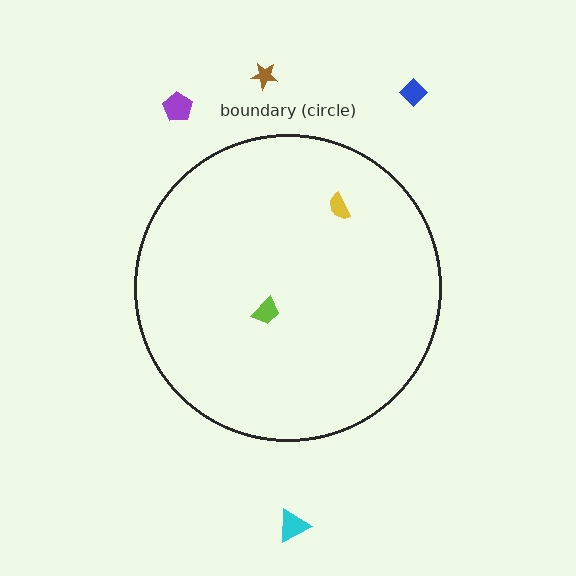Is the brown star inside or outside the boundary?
Outside.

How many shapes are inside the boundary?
2 inside, 4 outside.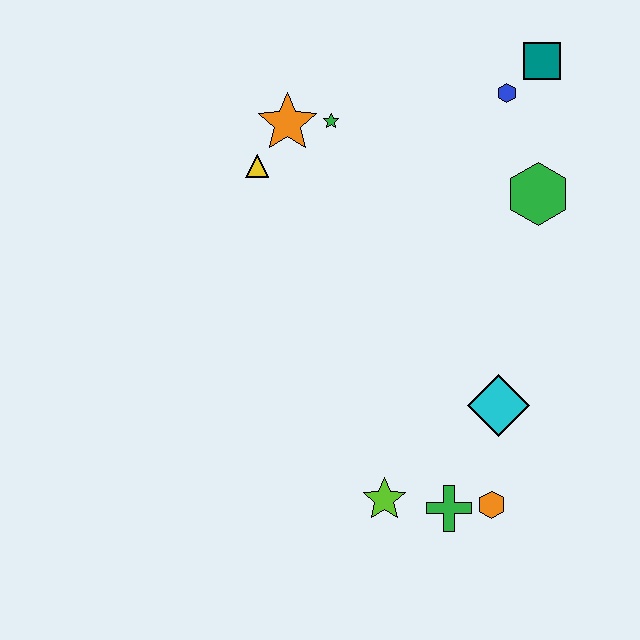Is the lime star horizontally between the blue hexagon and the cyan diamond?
No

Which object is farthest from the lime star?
The teal square is farthest from the lime star.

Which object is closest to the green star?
The orange star is closest to the green star.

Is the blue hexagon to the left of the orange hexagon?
No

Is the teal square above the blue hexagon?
Yes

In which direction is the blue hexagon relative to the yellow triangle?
The blue hexagon is to the right of the yellow triangle.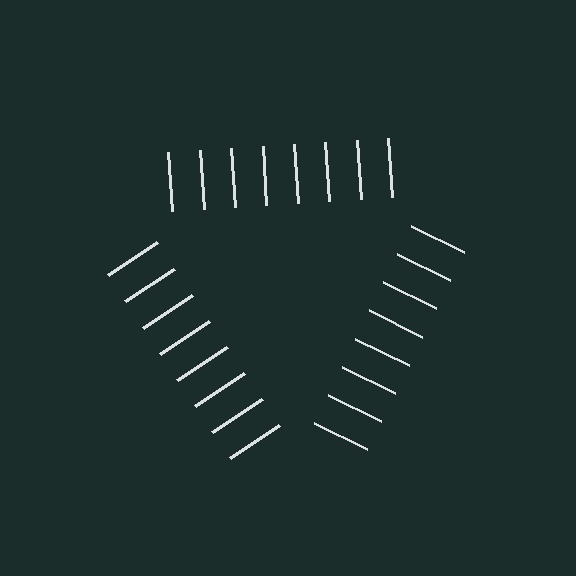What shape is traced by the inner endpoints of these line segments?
An illusory triangle — the line segments terminate on its edges but no continuous stroke is drawn.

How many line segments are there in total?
24 — 8 along each of the 3 edges.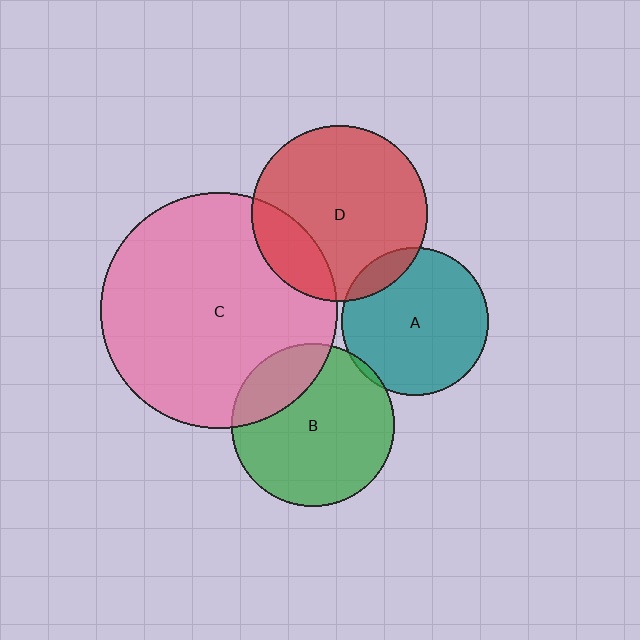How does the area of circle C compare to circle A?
Approximately 2.6 times.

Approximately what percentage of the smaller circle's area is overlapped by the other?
Approximately 10%.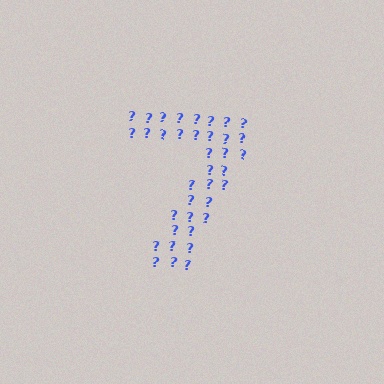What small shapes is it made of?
It is made of small question marks.